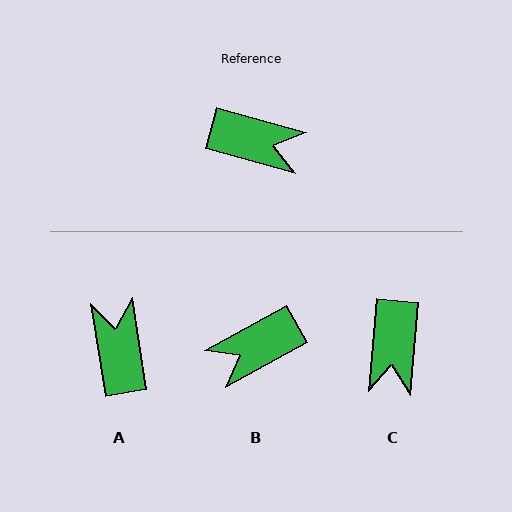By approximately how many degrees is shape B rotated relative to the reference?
Approximately 135 degrees clockwise.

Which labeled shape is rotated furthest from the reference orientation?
B, about 135 degrees away.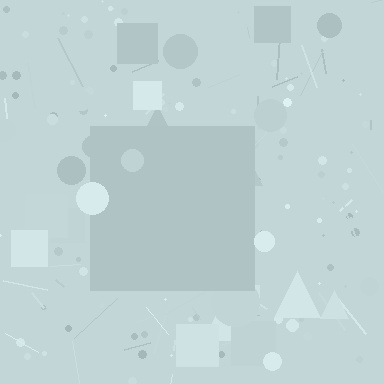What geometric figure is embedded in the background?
A square is embedded in the background.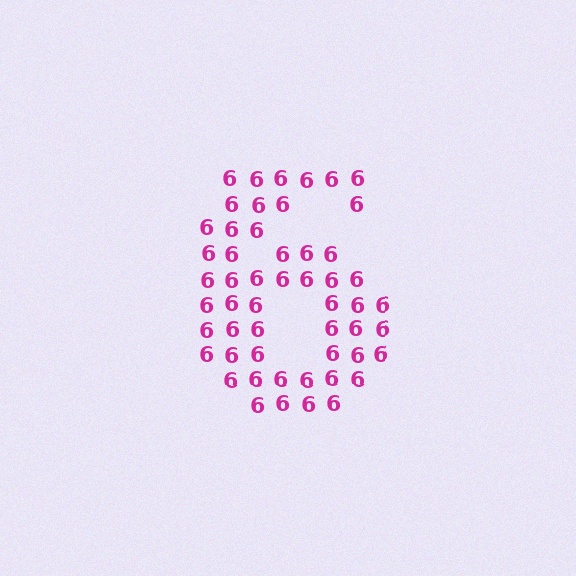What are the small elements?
The small elements are digit 6's.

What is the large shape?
The large shape is the digit 6.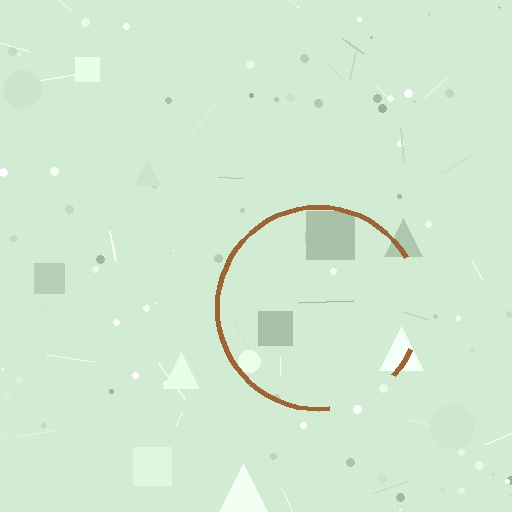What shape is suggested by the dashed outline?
The dashed outline suggests a circle.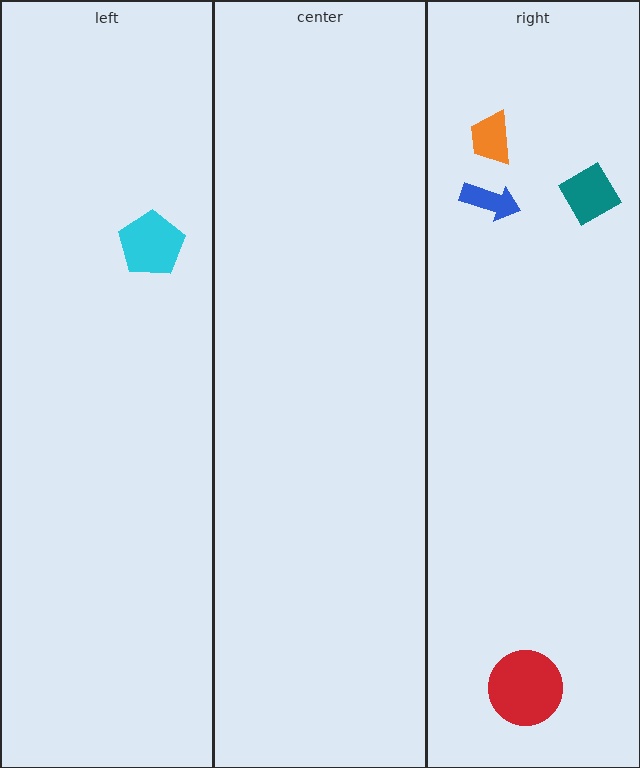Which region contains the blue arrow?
The right region.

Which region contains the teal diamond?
The right region.